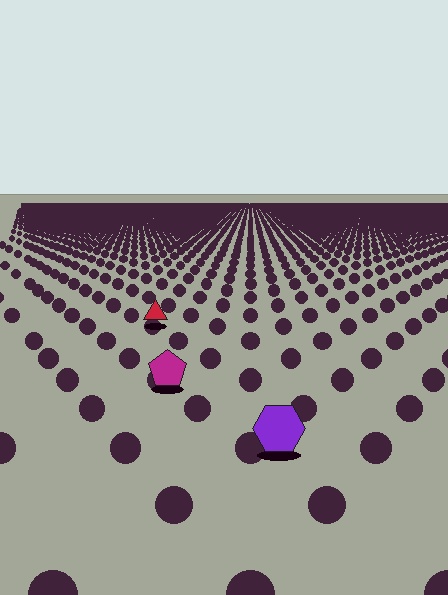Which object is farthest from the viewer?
The red triangle is farthest from the viewer. It appears smaller and the ground texture around it is denser.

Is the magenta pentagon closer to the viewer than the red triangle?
Yes. The magenta pentagon is closer — you can tell from the texture gradient: the ground texture is coarser near it.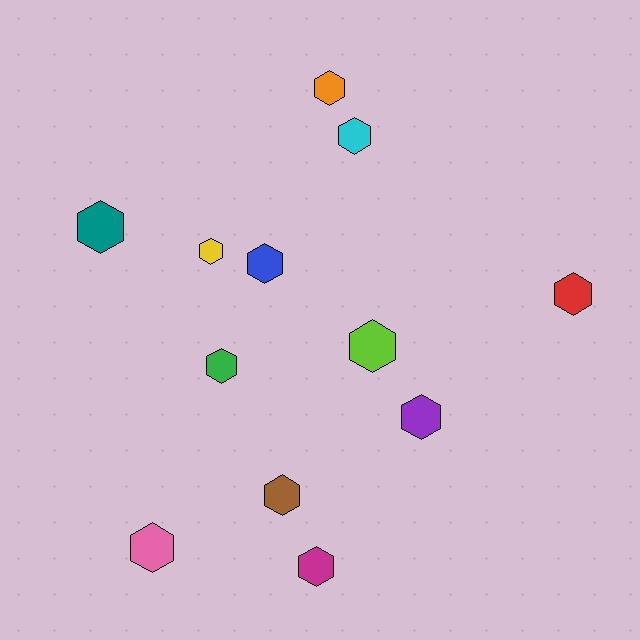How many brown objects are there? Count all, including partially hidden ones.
There is 1 brown object.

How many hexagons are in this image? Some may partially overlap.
There are 12 hexagons.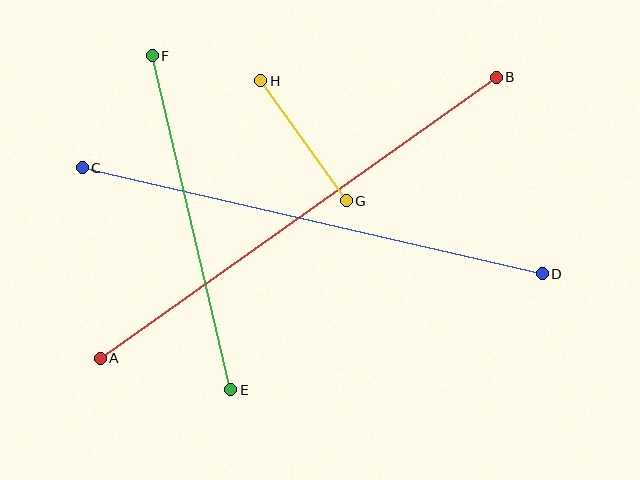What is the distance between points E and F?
The distance is approximately 343 pixels.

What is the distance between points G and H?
The distance is approximately 147 pixels.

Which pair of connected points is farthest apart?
Points A and B are farthest apart.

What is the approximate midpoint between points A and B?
The midpoint is at approximately (298, 218) pixels.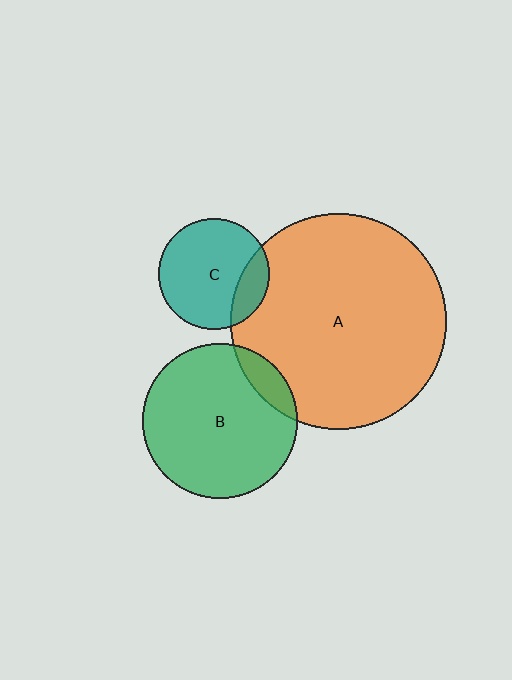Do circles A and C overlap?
Yes.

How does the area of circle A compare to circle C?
Approximately 3.8 times.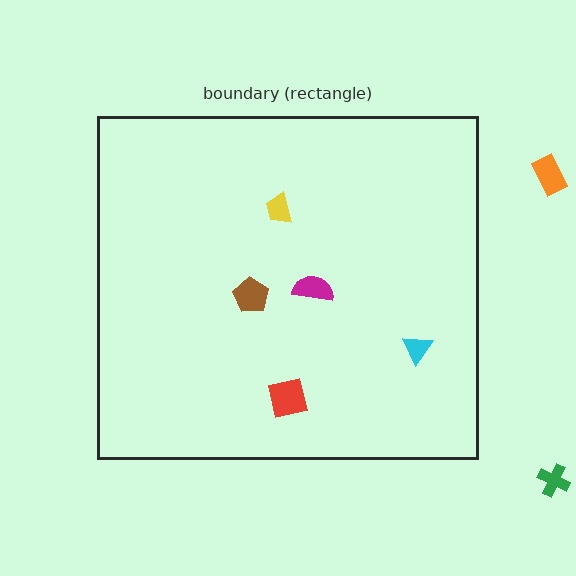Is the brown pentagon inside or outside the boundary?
Inside.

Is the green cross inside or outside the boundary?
Outside.